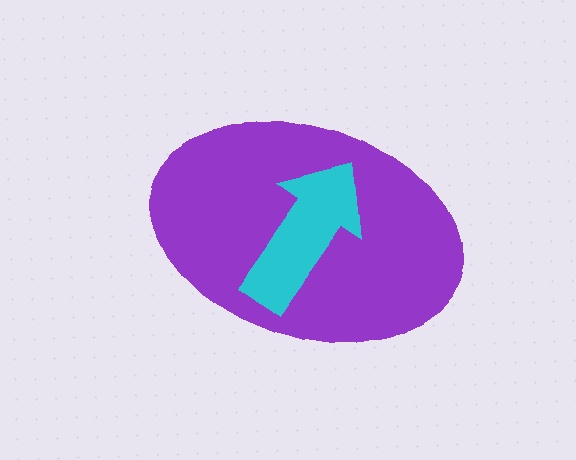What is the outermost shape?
The purple ellipse.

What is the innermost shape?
The cyan arrow.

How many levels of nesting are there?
2.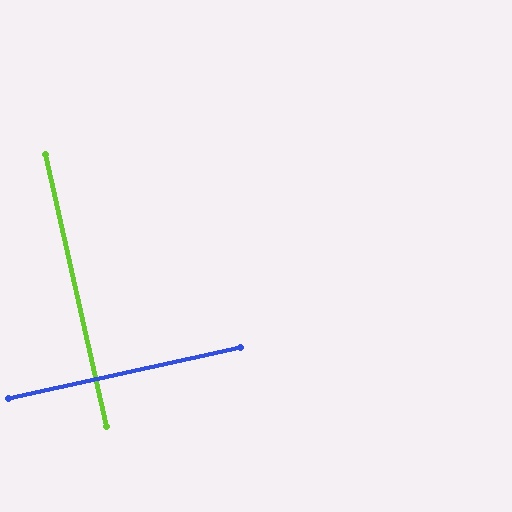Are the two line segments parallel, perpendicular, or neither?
Perpendicular — they meet at approximately 90°.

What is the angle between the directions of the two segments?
Approximately 90 degrees.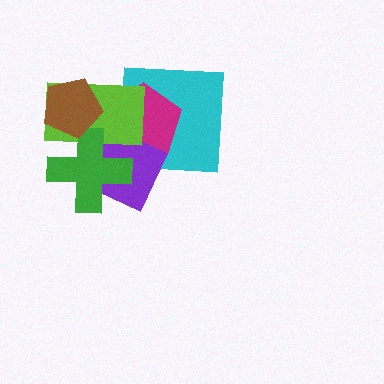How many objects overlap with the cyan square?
3 objects overlap with the cyan square.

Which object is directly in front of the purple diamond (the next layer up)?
The lime rectangle is directly in front of the purple diamond.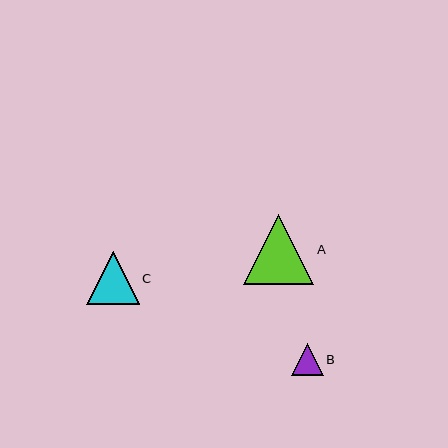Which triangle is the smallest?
Triangle B is the smallest with a size of approximately 31 pixels.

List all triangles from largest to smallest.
From largest to smallest: A, C, B.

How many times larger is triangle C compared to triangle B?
Triangle C is approximately 1.7 times the size of triangle B.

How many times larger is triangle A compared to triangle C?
Triangle A is approximately 1.3 times the size of triangle C.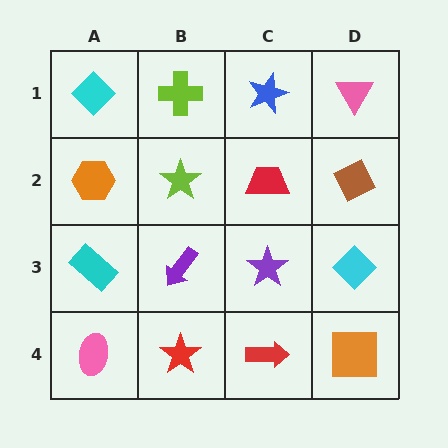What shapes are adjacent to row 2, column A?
A cyan diamond (row 1, column A), a cyan rectangle (row 3, column A), a lime star (row 2, column B).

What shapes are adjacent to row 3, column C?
A red trapezoid (row 2, column C), a red arrow (row 4, column C), a purple arrow (row 3, column B), a cyan diamond (row 3, column D).